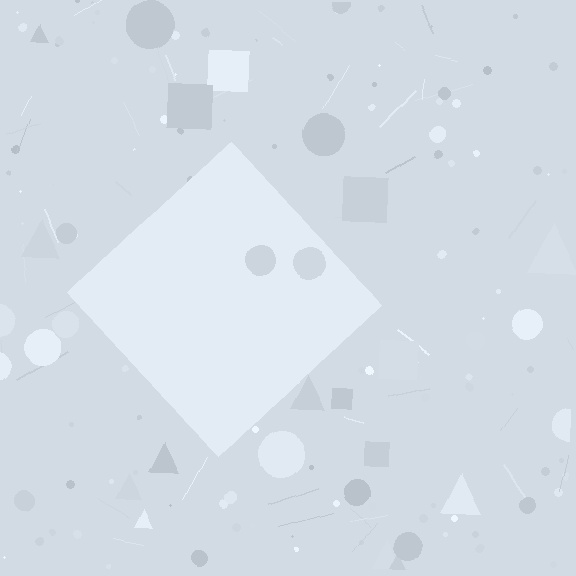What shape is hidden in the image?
A diamond is hidden in the image.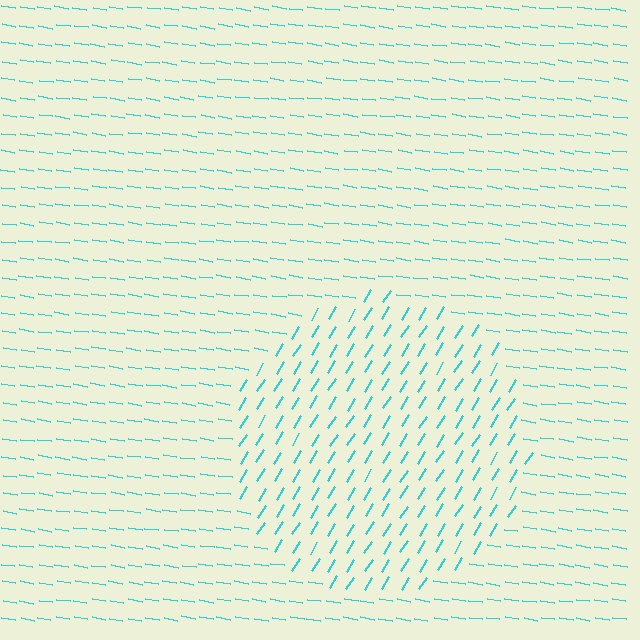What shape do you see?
I see a circle.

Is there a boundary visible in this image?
Yes, there is a texture boundary formed by a change in line orientation.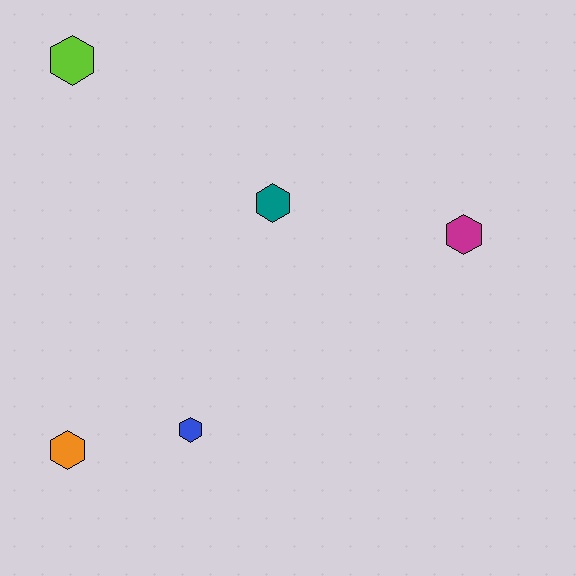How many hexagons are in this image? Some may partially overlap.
There are 5 hexagons.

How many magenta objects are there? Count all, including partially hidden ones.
There is 1 magenta object.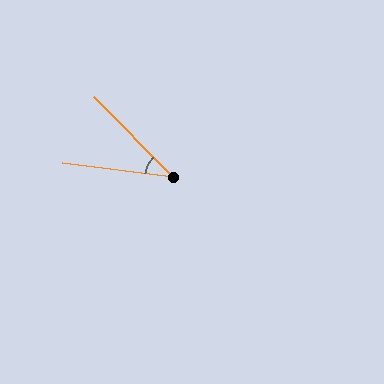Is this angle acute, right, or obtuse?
It is acute.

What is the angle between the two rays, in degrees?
Approximately 38 degrees.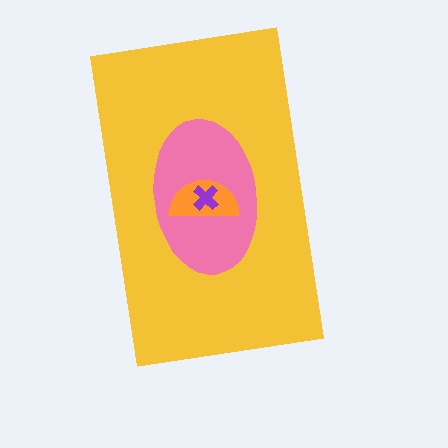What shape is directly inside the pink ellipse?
The orange semicircle.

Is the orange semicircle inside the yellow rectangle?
Yes.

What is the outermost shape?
The yellow rectangle.